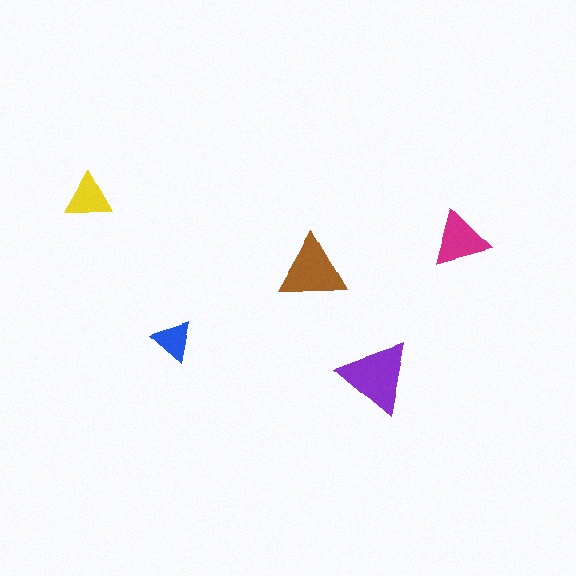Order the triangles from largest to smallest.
the purple one, the brown one, the magenta one, the yellow one, the blue one.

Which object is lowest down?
The purple triangle is bottommost.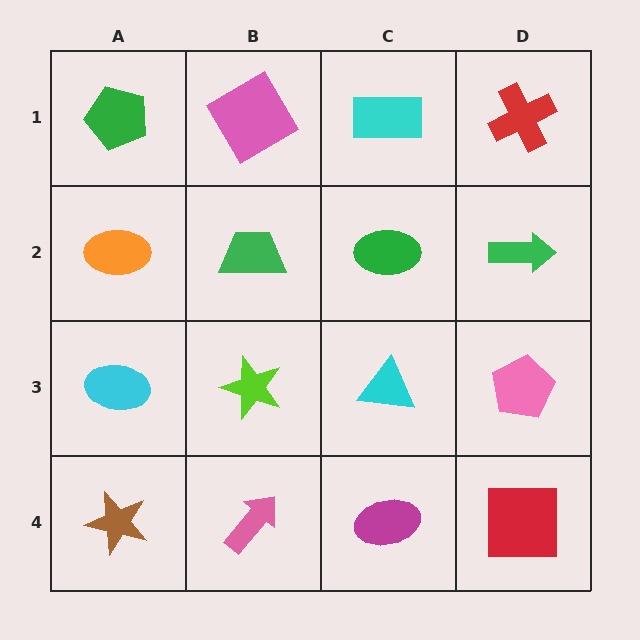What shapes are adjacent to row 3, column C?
A green ellipse (row 2, column C), a magenta ellipse (row 4, column C), a lime star (row 3, column B), a pink pentagon (row 3, column D).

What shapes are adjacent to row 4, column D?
A pink pentagon (row 3, column D), a magenta ellipse (row 4, column C).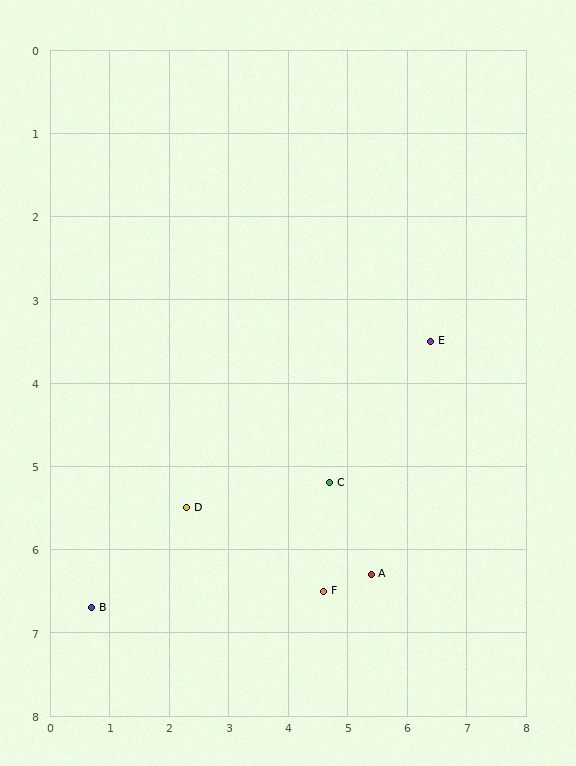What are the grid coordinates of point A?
Point A is at approximately (5.4, 6.3).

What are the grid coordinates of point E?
Point E is at approximately (6.4, 3.5).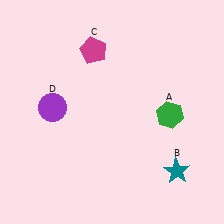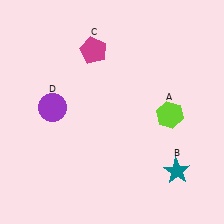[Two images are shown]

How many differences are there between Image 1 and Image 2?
There is 1 difference between the two images.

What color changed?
The hexagon (A) changed from green in Image 1 to lime in Image 2.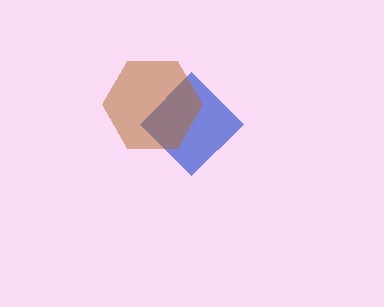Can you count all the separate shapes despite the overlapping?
Yes, there are 2 separate shapes.